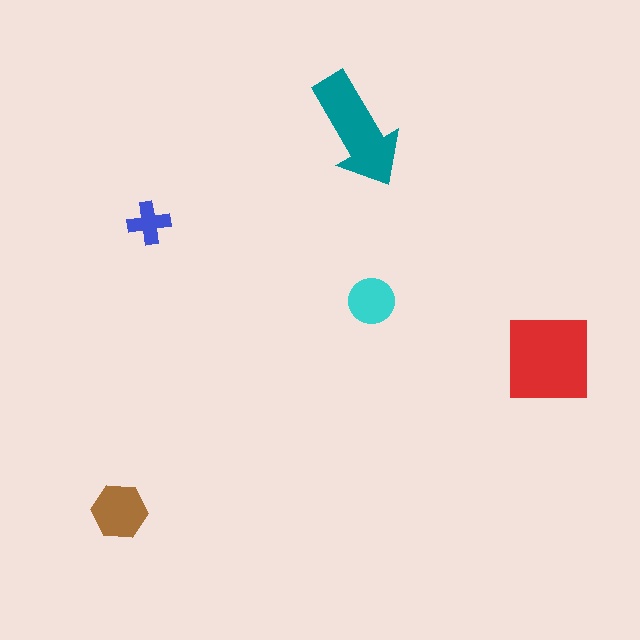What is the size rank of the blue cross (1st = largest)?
5th.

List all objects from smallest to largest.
The blue cross, the cyan circle, the brown hexagon, the teal arrow, the red square.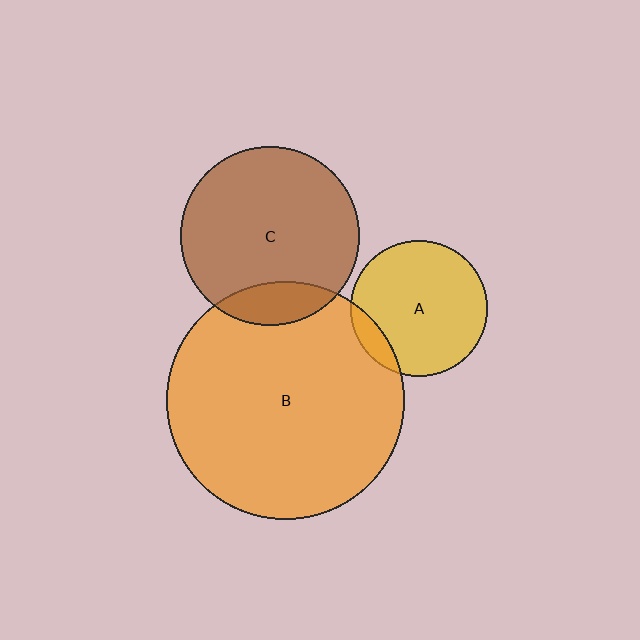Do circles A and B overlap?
Yes.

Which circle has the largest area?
Circle B (orange).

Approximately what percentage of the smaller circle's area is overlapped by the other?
Approximately 10%.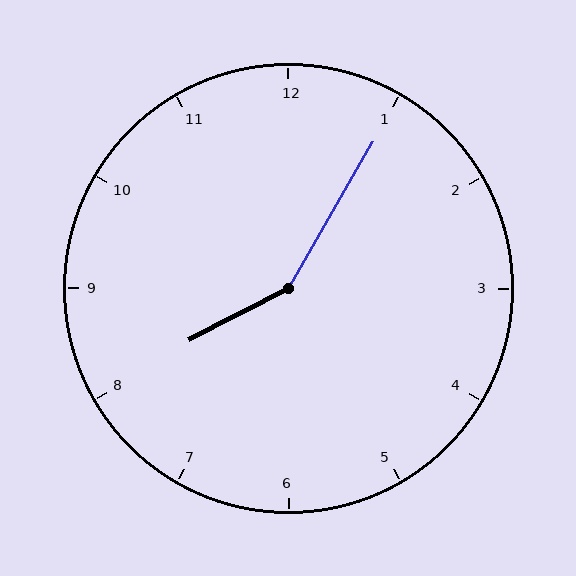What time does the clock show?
8:05.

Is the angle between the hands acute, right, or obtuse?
It is obtuse.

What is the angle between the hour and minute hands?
Approximately 148 degrees.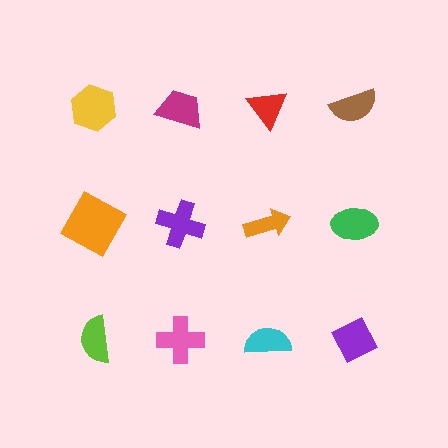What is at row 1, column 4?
A brown semicircle.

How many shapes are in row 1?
4 shapes.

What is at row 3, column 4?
A purple diamond.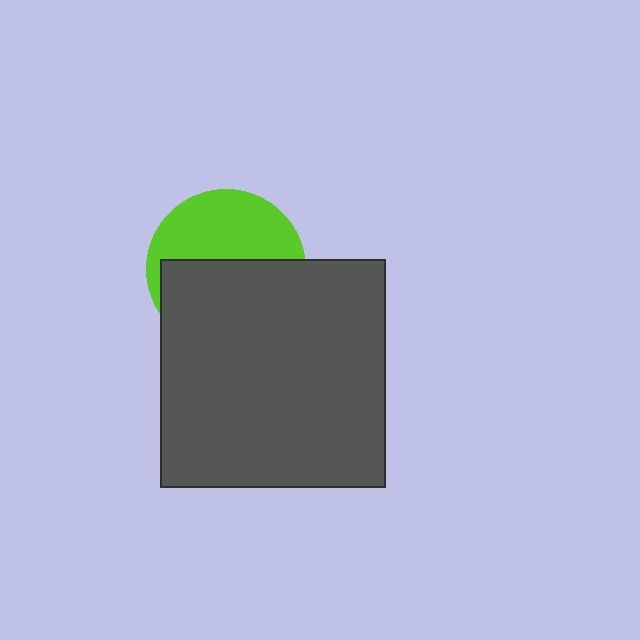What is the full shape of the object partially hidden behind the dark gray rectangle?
The partially hidden object is a lime circle.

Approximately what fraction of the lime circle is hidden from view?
Roughly 55% of the lime circle is hidden behind the dark gray rectangle.